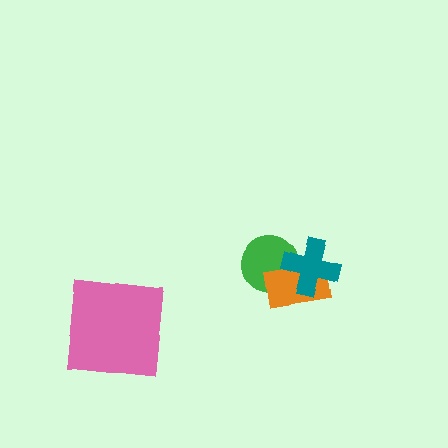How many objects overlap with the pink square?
0 objects overlap with the pink square.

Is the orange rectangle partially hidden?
Yes, it is partially covered by another shape.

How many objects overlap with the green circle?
2 objects overlap with the green circle.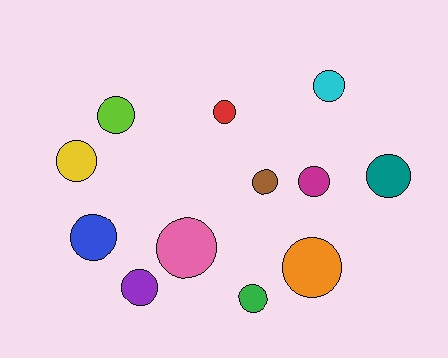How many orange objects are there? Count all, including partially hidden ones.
There is 1 orange object.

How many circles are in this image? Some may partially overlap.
There are 12 circles.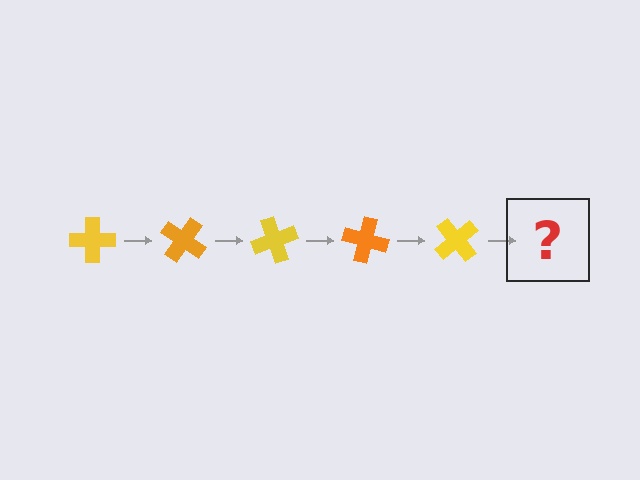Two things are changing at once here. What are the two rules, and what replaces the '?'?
The two rules are that it rotates 35 degrees each step and the color cycles through yellow and orange. The '?' should be an orange cross, rotated 175 degrees from the start.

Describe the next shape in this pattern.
It should be an orange cross, rotated 175 degrees from the start.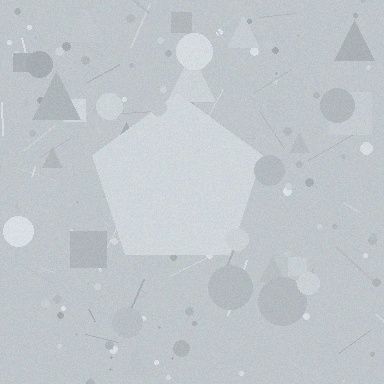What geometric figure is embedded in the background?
A pentagon is embedded in the background.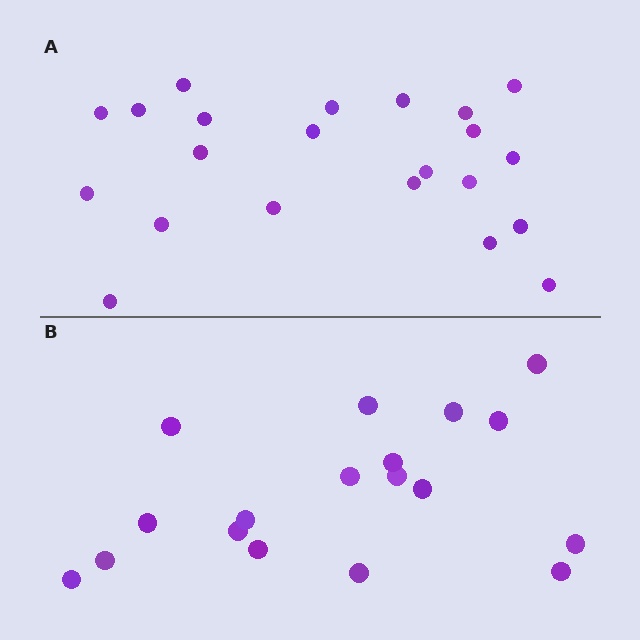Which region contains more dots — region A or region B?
Region A (the top region) has more dots.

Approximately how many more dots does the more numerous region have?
Region A has about 4 more dots than region B.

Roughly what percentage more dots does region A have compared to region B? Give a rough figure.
About 20% more.